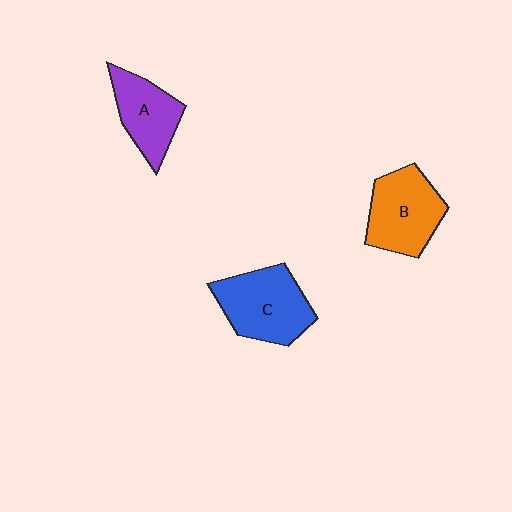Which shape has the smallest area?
Shape A (purple).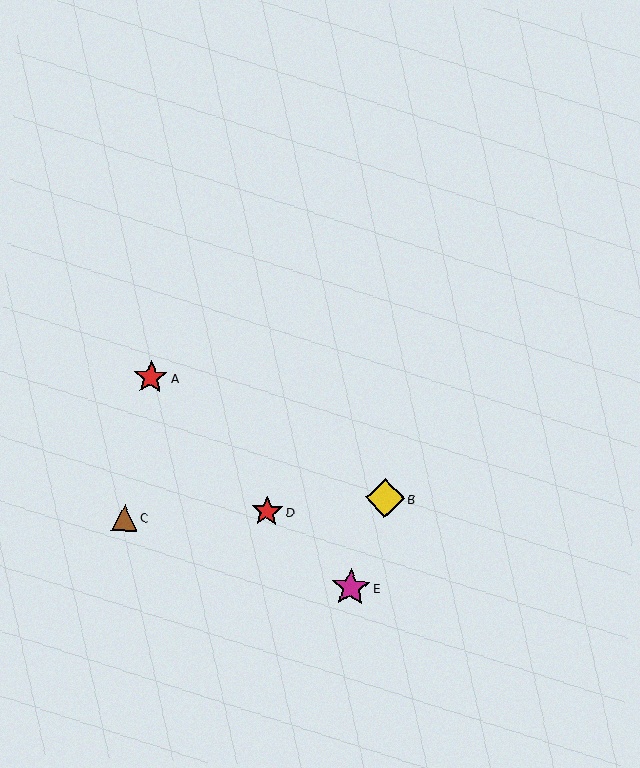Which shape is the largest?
The magenta star (labeled E) is the largest.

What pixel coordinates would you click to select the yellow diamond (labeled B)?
Click at (385, 498) to select the yellow diamond B.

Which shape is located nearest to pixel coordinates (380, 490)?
The yellow diamond (labeled B) at (385, 498) is nearest to that location.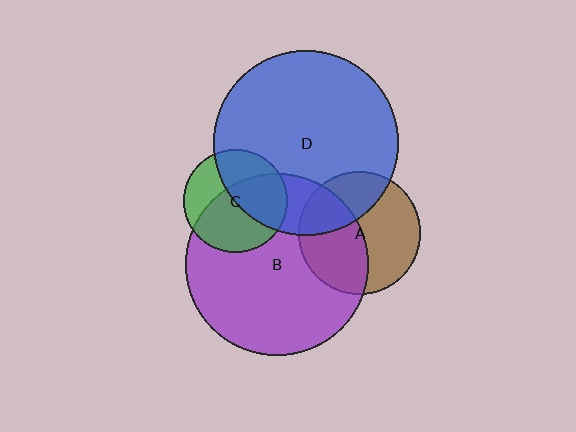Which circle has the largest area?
Circle D (blue).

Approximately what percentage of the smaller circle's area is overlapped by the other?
Approximately 45%.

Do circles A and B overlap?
Yes.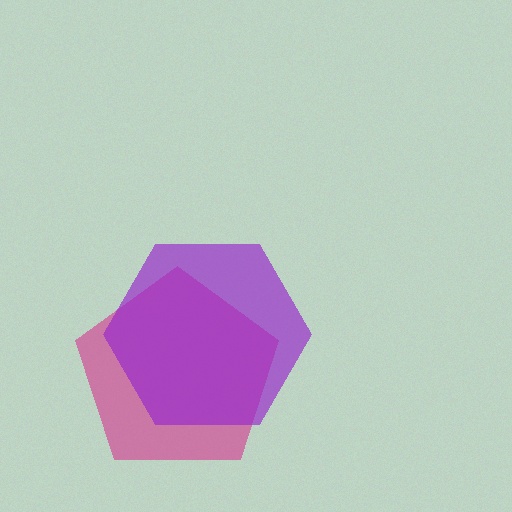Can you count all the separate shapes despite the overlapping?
Yes, there are 2 separate shapes.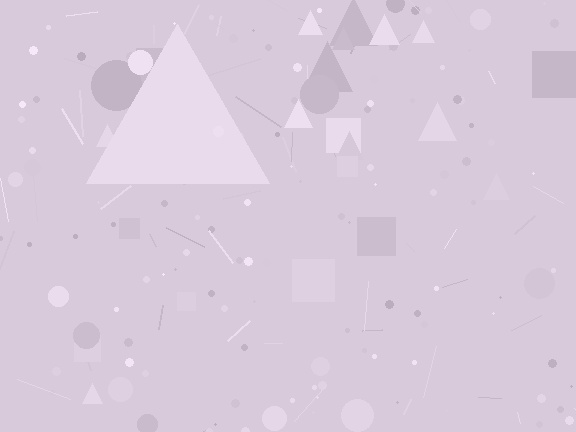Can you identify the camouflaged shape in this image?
The camouflaged shape is a triangle.